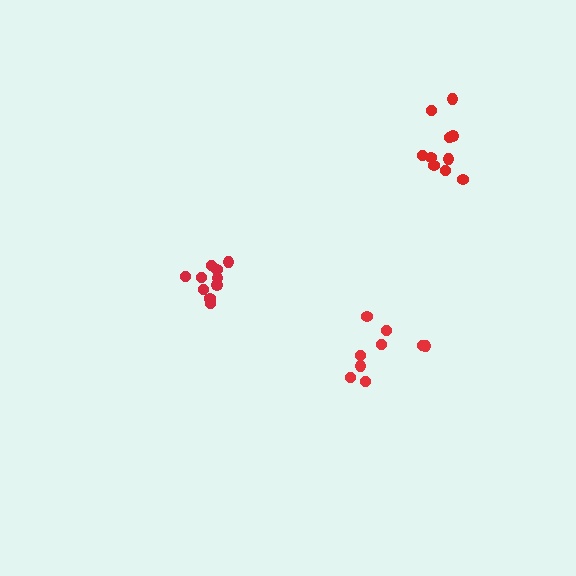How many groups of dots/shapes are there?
There are 3 groups.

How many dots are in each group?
Group 1: 9 dots, Group 2: 10 dots, Group 3: 10 dots (29 total).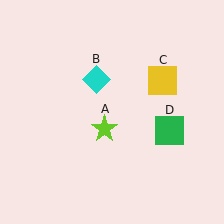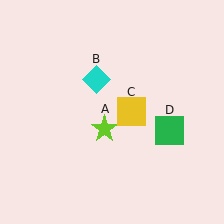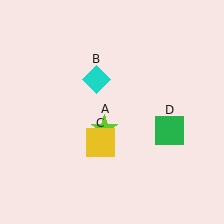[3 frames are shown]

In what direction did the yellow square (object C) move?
The yellow square (object C) moved down and to the left.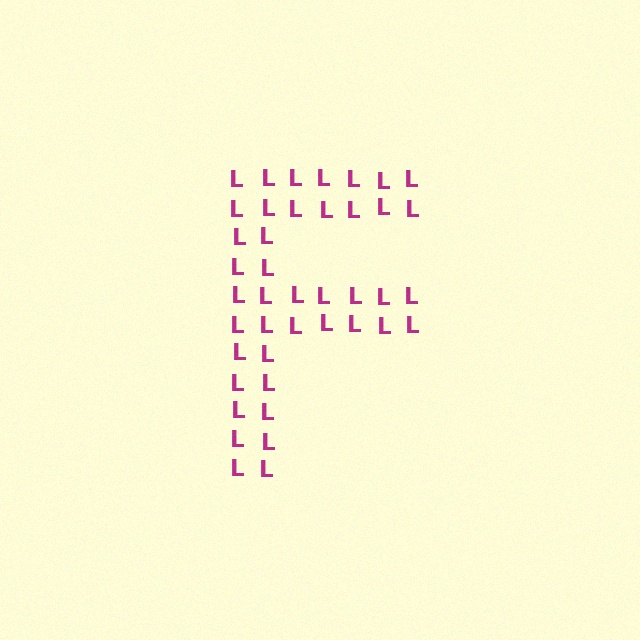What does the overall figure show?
The overall figure shows the letter F.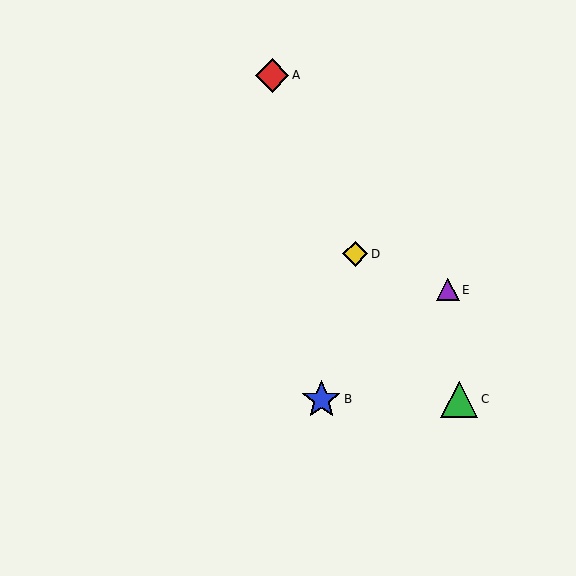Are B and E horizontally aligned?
No, B is at y≈399 and E is at y≈290.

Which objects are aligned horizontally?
Objects B, C are aligned horizontally.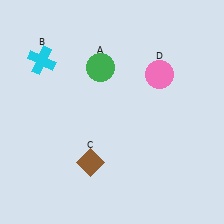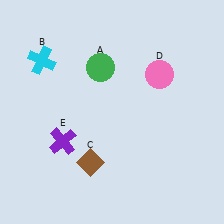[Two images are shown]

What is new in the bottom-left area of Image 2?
A purple cross (E) was added in the bottom-left area of Image 2.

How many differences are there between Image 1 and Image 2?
There is 1 difference between the two images.